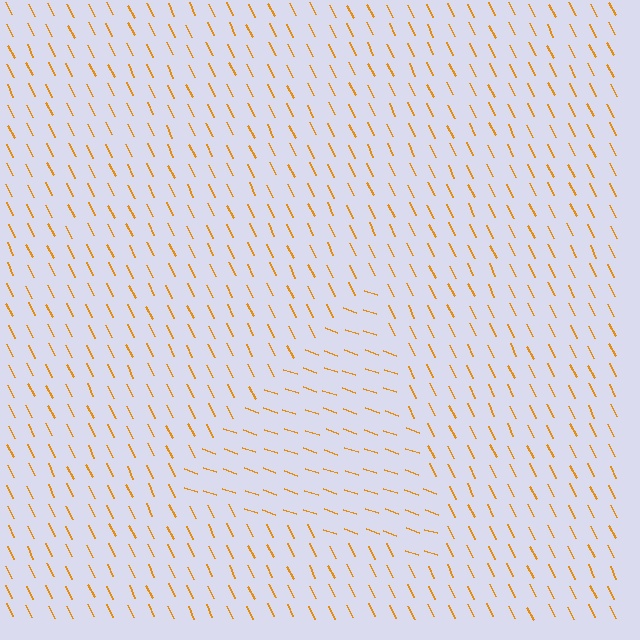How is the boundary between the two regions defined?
The boundary is defined purely by a change in line orientation (approximately 45 degrees difference). All lines are the same color and thickness.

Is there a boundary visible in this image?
Yes, there is a texture boundary formed by a change in line orientation.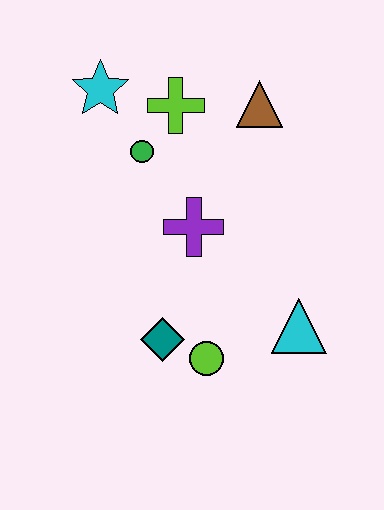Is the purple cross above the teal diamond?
Yes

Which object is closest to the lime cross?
The green circle is closest to the lime cross.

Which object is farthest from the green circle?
The cyan triangle is farthest from the green circle.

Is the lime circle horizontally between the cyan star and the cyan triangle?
Yes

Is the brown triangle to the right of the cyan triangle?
No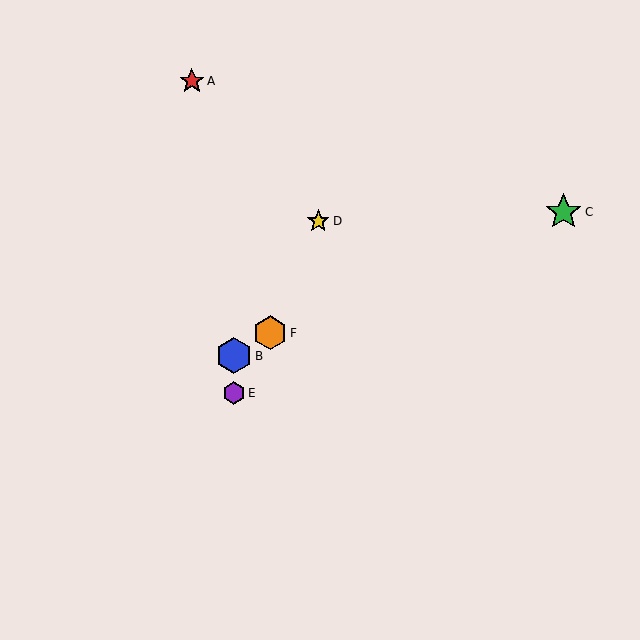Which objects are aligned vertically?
Objects B, E are aligned vertically.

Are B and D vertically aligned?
No, B is at x≈234 and D is at x≈318.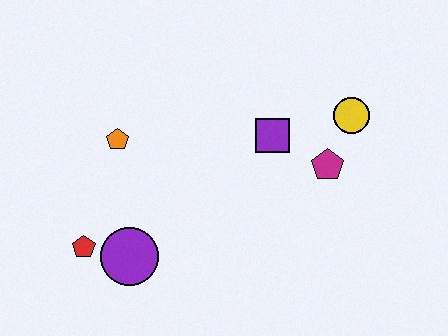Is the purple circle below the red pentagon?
Yes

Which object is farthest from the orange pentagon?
The yellow circle is farthest from the orange pentagon.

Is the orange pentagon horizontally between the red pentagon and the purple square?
Yes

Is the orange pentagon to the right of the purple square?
No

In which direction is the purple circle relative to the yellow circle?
The purple circle is to the left of the yellow circle.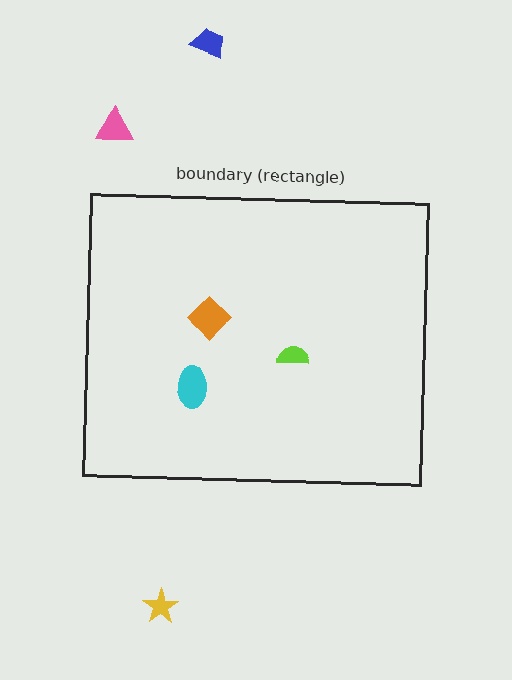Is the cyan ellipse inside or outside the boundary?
Inside.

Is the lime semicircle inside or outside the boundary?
Inside.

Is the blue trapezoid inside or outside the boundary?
Outside.